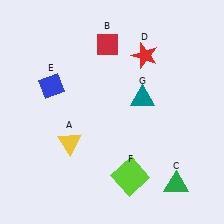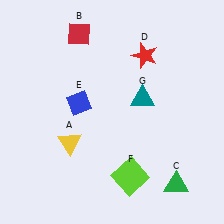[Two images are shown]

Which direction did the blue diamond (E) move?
The blue diamond (E) moved right.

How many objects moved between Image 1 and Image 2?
2 objects moved between the two images.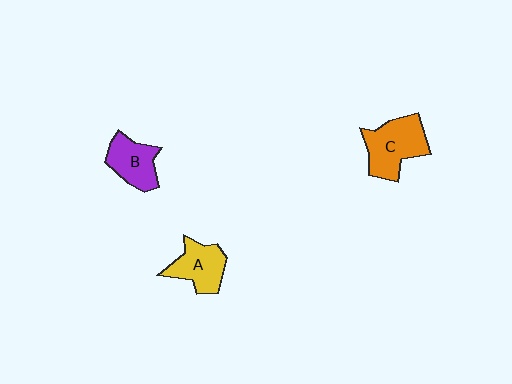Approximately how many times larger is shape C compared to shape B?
Approximately 1.4 times.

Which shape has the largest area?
Shape C (orange).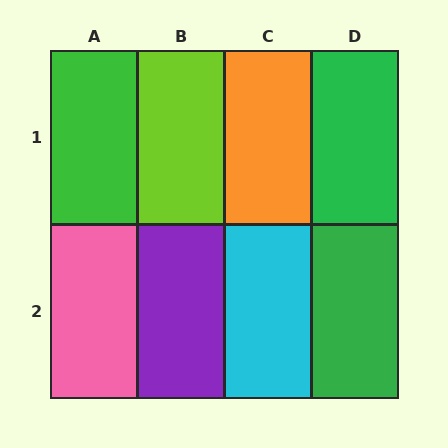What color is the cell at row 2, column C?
Cyan.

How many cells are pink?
1 cell is pink.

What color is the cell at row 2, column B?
Purple.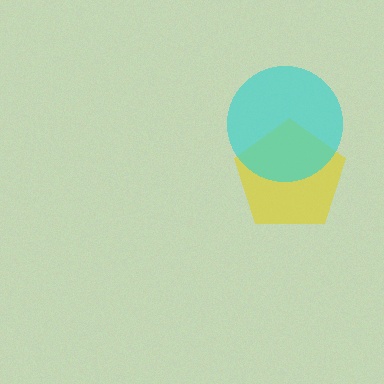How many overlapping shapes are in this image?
There are 2 overlapping shapes in the image.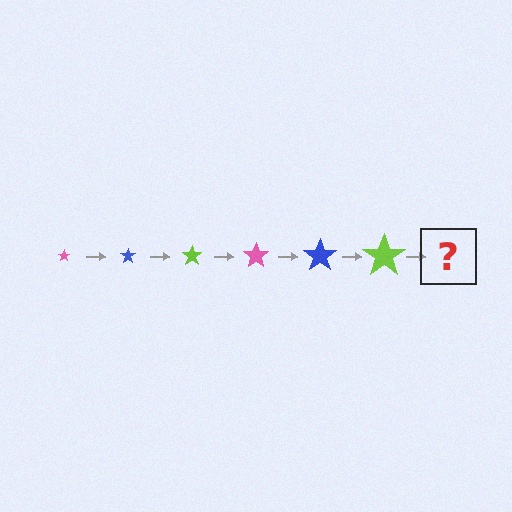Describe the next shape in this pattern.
It should be a pink star, larger than the previous one.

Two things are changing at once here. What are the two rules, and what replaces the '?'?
The two rules are that the star grows larger each step and the color cycles through pink, blue, and lime. The '?' should be a pink star, larger than the previous one.